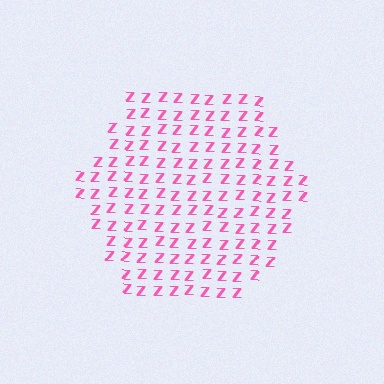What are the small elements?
The small elements are letter Z's.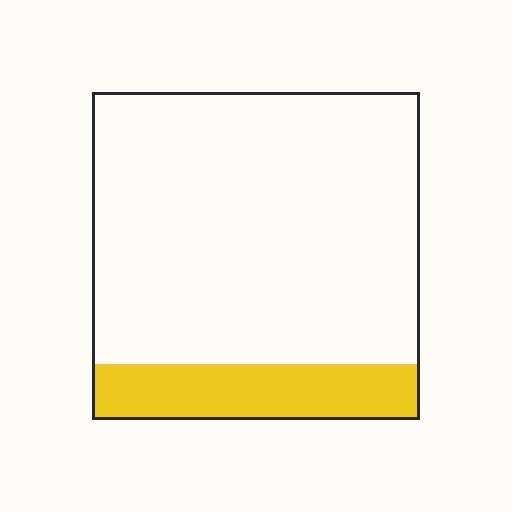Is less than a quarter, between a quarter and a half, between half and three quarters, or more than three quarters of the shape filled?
Less than a quarter.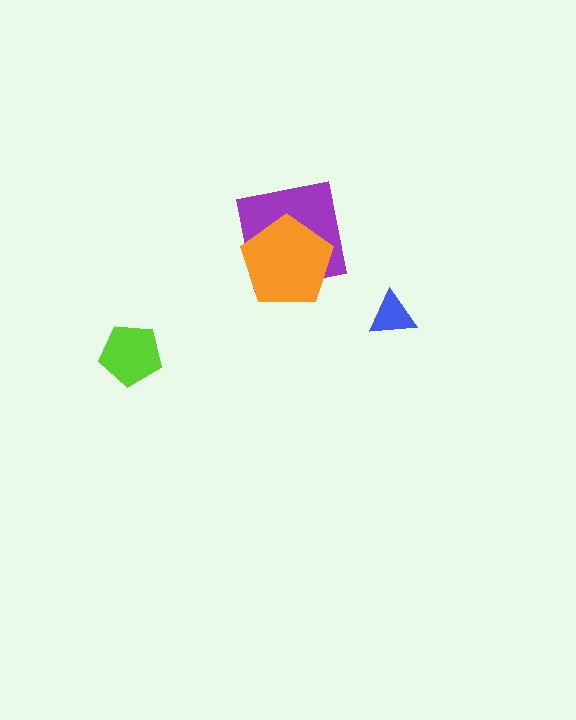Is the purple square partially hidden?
Yes, it is partially covered by another shape.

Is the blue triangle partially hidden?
No, no other shape covers it.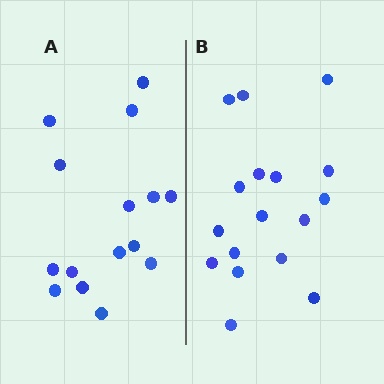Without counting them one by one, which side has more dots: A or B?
Region B (the right region) has more dots.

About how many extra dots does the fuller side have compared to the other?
Region B has just a few more — roughly 2 or 3 more dots than region A.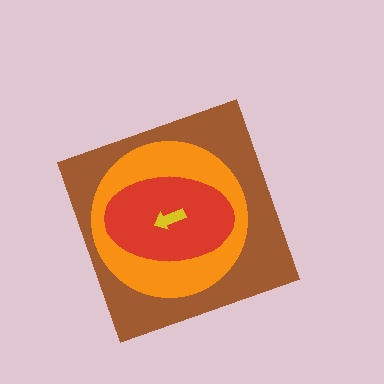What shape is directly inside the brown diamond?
The orange circle.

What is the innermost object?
The yellow arrow.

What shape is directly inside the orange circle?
The red ellipse.